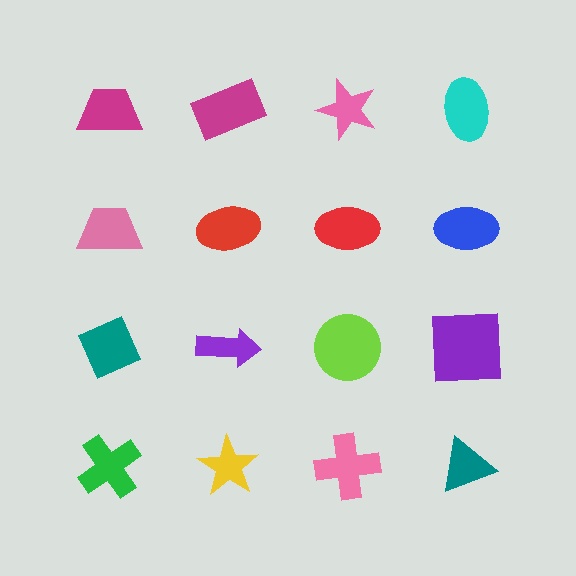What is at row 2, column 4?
A blue ellipse.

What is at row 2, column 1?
A pink trapezoid.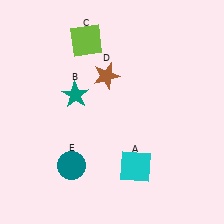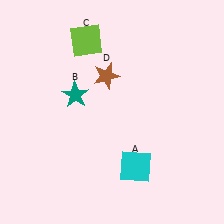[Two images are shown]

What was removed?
The teal circle (E) was removed in Image 2.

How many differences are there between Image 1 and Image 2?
There is 1 difference between the two images.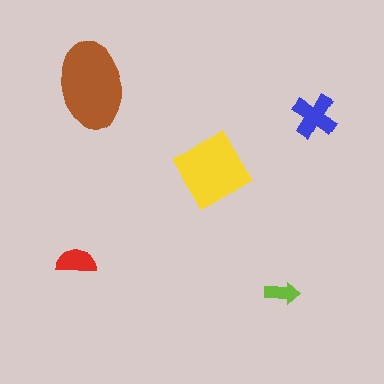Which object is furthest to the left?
The red semicircle is leftmost.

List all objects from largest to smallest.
The brown ellipse, the yellow diamond, the blue cross, the red semicircle, the lime arrow.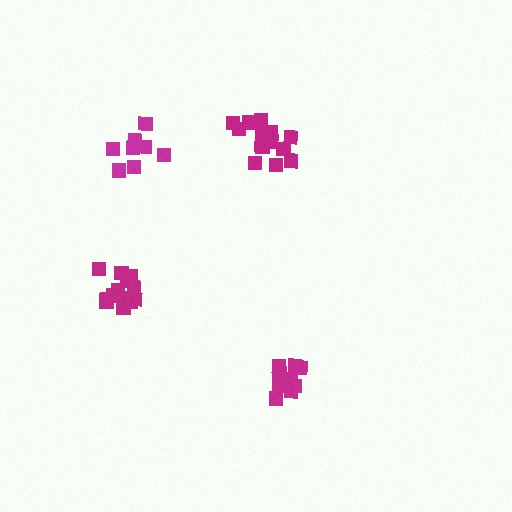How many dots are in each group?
Group 1: 13 dots, Group 2: 8 dots, Group 3: 11 dots, Group 4: 14 dots (46 total).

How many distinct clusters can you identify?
There are 4 distinct clusters.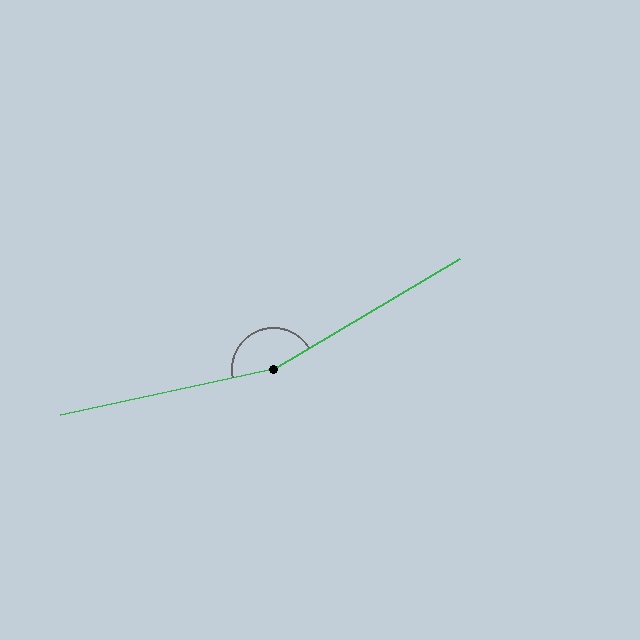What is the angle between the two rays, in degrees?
Approximately 161 degrees.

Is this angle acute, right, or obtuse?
It is obtuse.